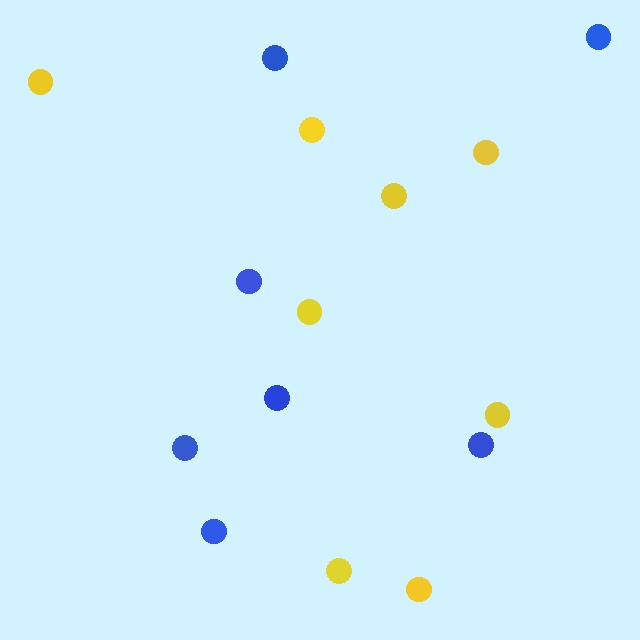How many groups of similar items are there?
There are 2 groups: one group of blue circles (7) and one group of yellow circles (8).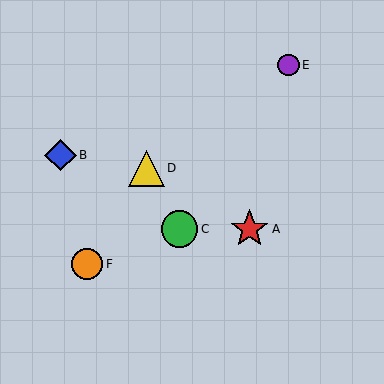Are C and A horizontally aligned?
Yes, both are at y≈229.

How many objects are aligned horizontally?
2 objects (A, C) are aligned horizontally.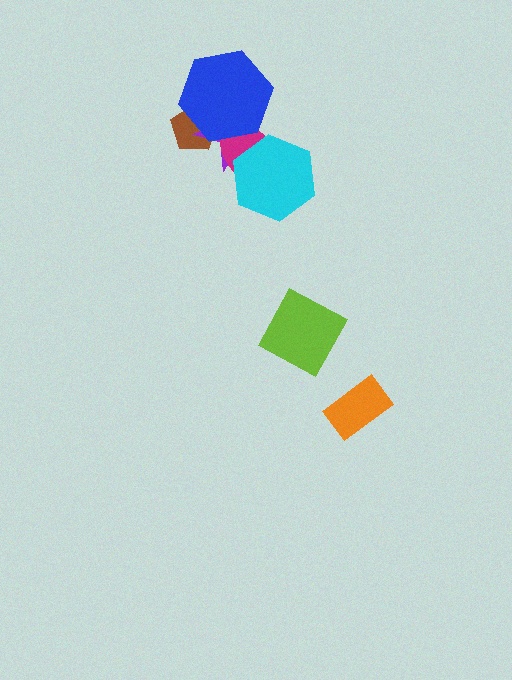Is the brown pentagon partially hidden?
Yes, it is partially covered by another shape.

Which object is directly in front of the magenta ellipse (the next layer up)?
The blue hexagon is directly in front of the magenta ellipse.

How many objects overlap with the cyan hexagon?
2 objects overlap with the cyan hexagon.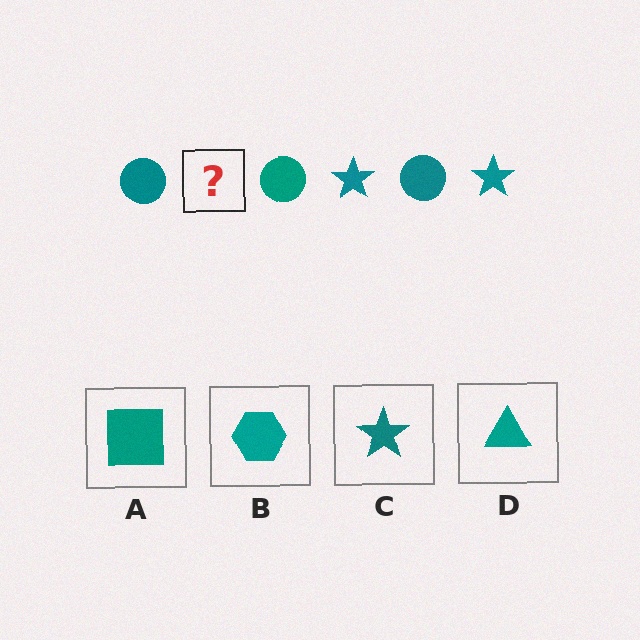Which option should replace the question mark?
Option C.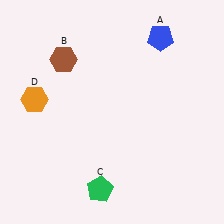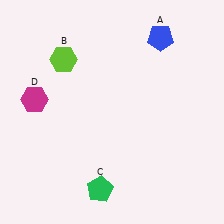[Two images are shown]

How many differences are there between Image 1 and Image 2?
There are 2 differences between the two images.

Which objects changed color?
B changed from brown to lime. D changed from orange to magenta.